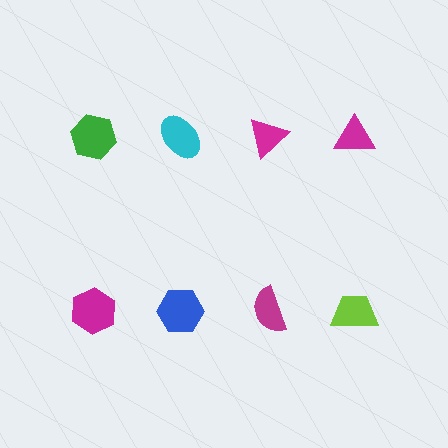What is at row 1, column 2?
A cyan ellipse.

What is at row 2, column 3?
A magenta semicircle.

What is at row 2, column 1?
A magenta hexagon.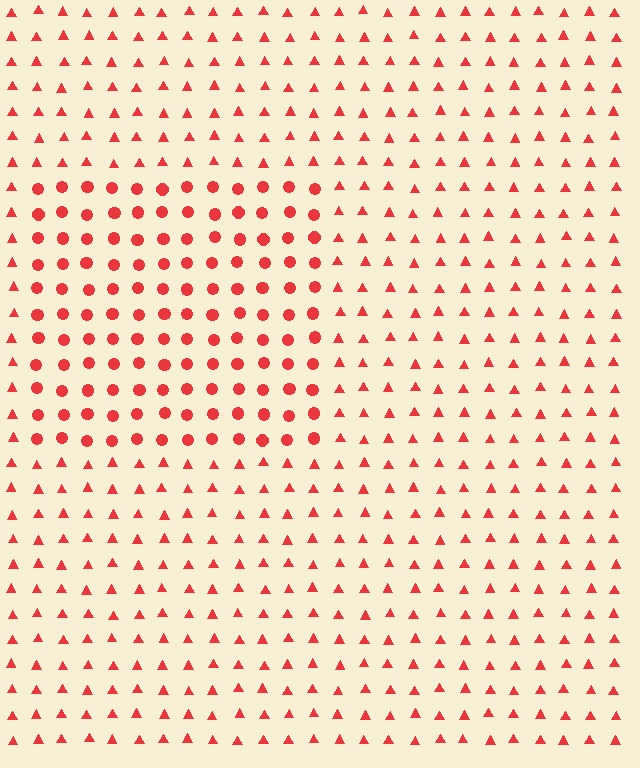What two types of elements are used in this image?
The image uses circles inside the rectangle region and triangles outside it.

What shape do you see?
I see a rectangle.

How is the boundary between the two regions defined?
The boundary is defined by a change in element shape: circles inside vs. triangles outside. All elements share the same color and spacing.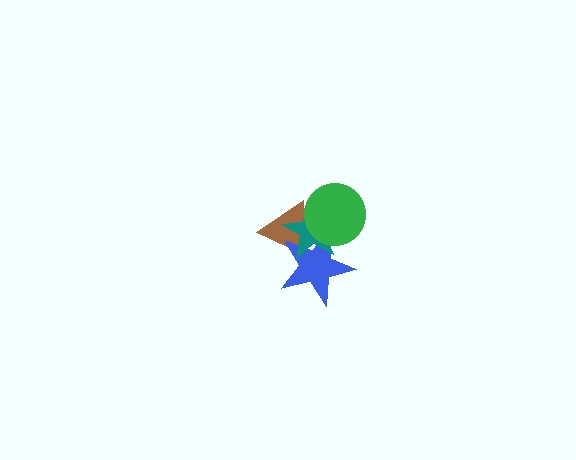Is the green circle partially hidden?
No, no other shape covers it.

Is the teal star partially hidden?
Yes, it is partially covered by another shape.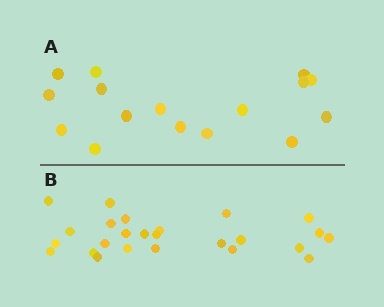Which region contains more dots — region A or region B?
Region B (the bottom region) has more dots.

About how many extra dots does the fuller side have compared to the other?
Region B has roughly 8 or so more dots than region A.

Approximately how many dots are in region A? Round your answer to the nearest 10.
About 20 dots. (The exact count is 16, which rounds to 20.)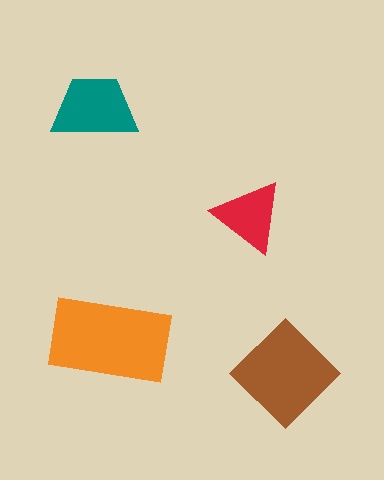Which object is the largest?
The orange rectangle.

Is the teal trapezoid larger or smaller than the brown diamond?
Smaller.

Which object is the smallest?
The red triangle.